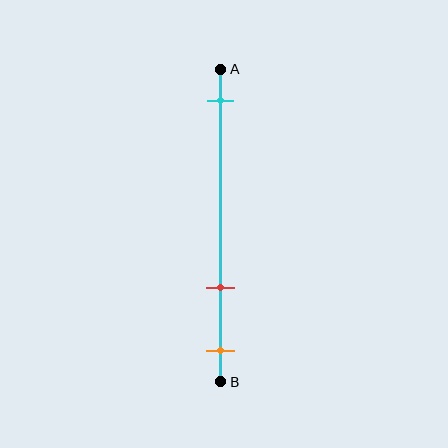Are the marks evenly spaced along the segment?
No, the marks are not evenly spaced.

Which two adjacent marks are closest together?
The red and orange marks are the closest adjacent pair.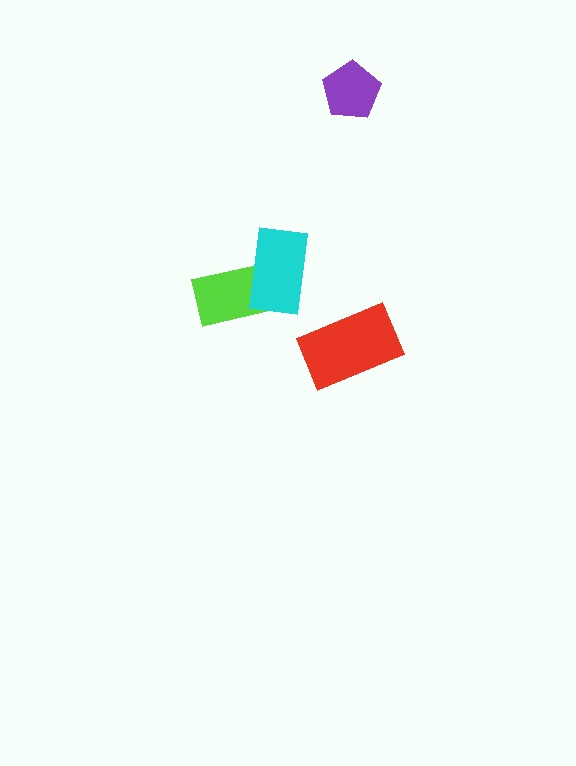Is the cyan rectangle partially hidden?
No, no other shape covers it.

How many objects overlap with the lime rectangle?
1 object overlaps with the lime rectangle.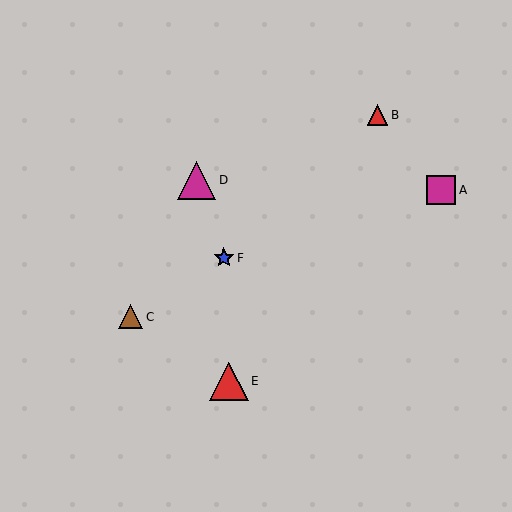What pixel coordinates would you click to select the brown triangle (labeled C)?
Click at (131, 317) to select the brown triangle C.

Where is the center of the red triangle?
The center of the red triangle is at (229, 381).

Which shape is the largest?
The red triangle (labeled E) is the largest.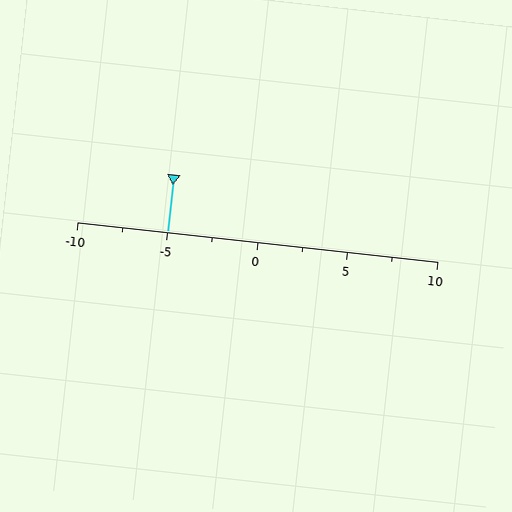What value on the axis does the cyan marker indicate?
The marker indicates approximately -5.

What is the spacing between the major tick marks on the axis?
The major ticks are spaced 5 apart.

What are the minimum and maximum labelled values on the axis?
The axis runs from -10 to 10.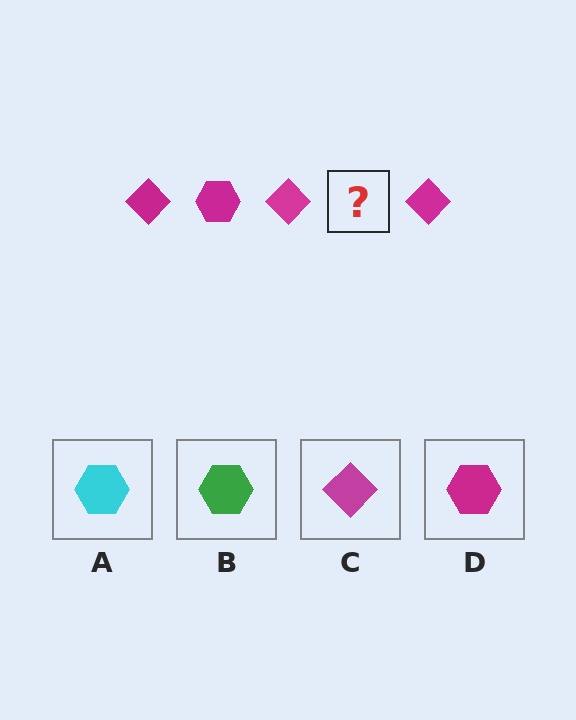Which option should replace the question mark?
Option D.